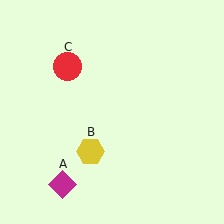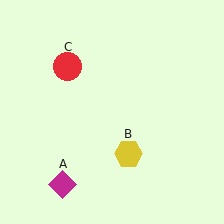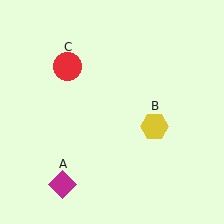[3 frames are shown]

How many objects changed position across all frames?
1 object changed position: yellow hexagon (object B).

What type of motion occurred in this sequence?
The yellow hexagon (object B) rotated counterclockwise around the center of the scene.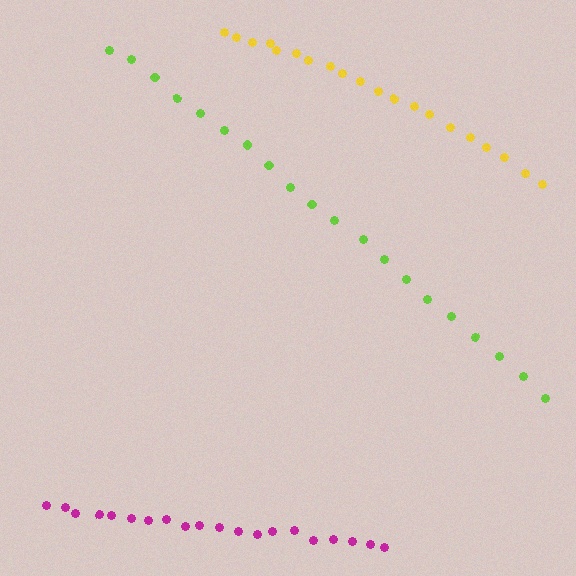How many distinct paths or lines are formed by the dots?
There are 3 distinct paths.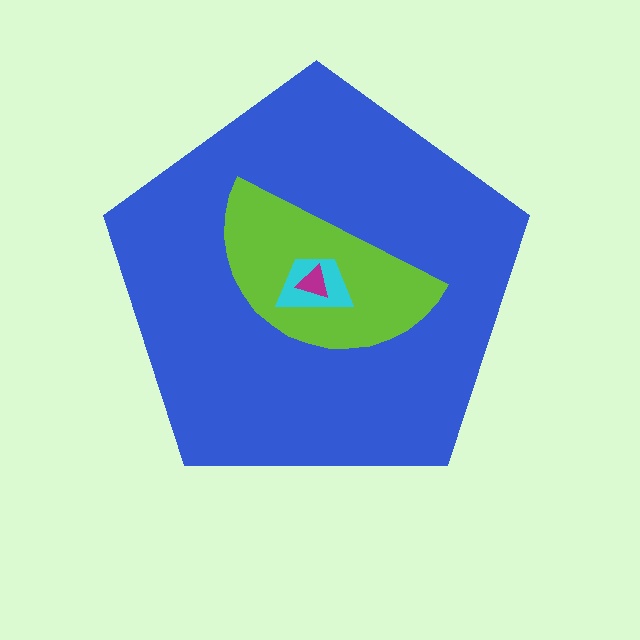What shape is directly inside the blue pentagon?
The lime semicircle.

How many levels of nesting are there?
4.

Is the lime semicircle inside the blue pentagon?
Yes.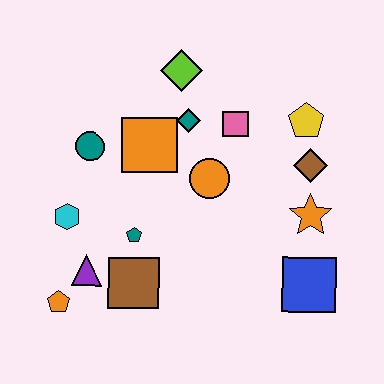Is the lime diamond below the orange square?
No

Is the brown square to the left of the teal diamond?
Yes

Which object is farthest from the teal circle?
The blue square is farthest from the teal circle.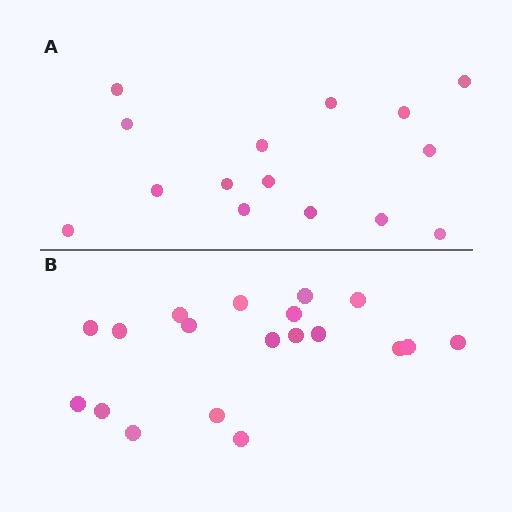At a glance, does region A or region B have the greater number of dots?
Region B (the bottom region) has more dots.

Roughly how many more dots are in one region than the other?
Region B has about 4 more dots than region A.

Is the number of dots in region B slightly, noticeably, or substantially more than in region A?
Region B has noticeably more, but not dramatically so. The ratio is roughly 1.3 to 1.